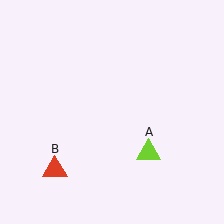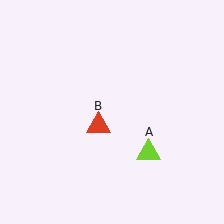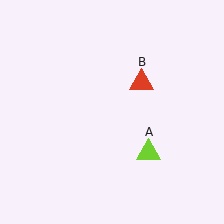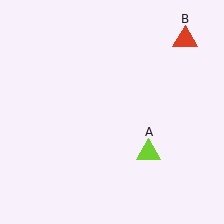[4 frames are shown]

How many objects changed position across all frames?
1 object changed position: red triangle (object B).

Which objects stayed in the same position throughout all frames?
Lime triangle (object A) remained stationary.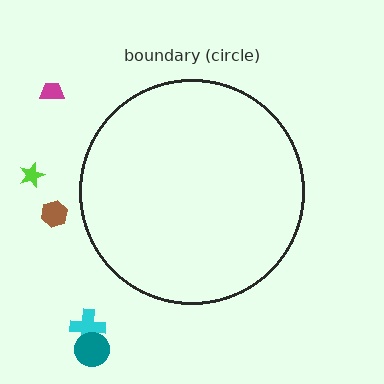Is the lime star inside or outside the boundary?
Outside.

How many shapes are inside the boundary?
0 inside, 5 outside.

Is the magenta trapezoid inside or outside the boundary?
Outside.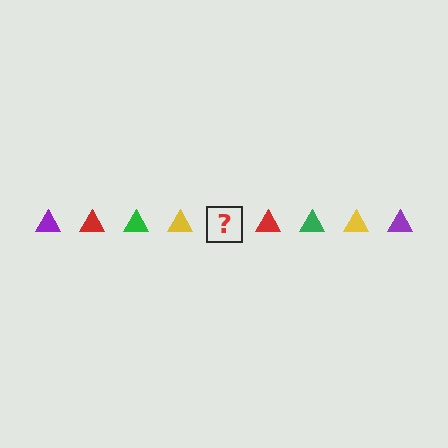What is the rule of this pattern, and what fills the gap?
The rule is that the pattern cycles through purple, red, green, yellow triangles. The gap should be filled with a purple triangle.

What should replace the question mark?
The question mark should be replaced with a purple triangle.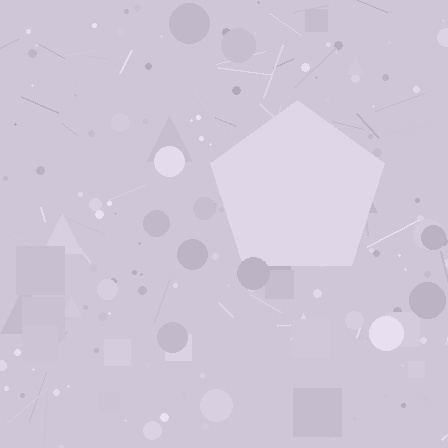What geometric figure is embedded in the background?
A pentagon is embedded in the background.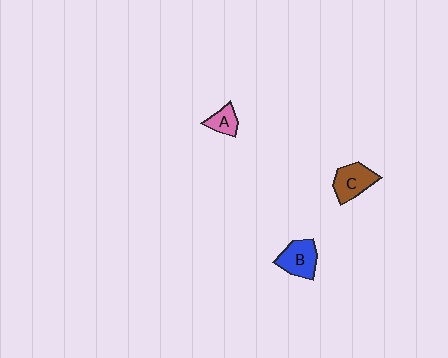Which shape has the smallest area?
Shape A (pink).